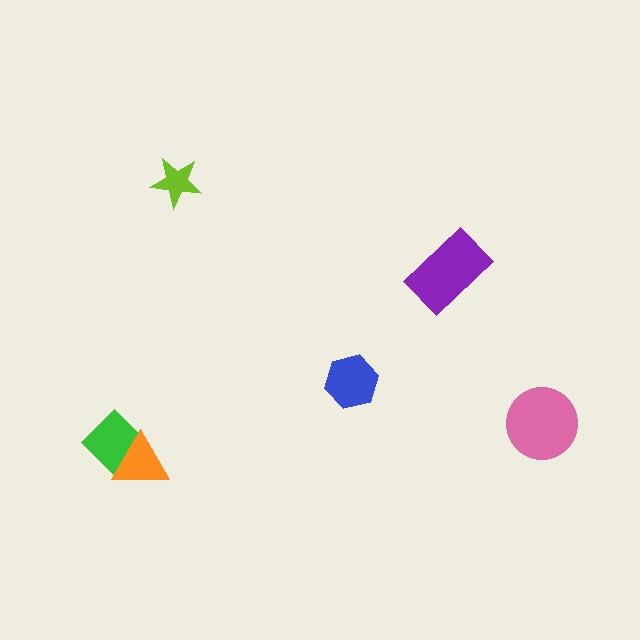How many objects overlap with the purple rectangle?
0 objects overlap with the purple rectangle.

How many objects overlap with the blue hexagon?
0 objects overlap with the blue hexagon.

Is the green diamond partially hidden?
Yes, it is partially covered by another shape.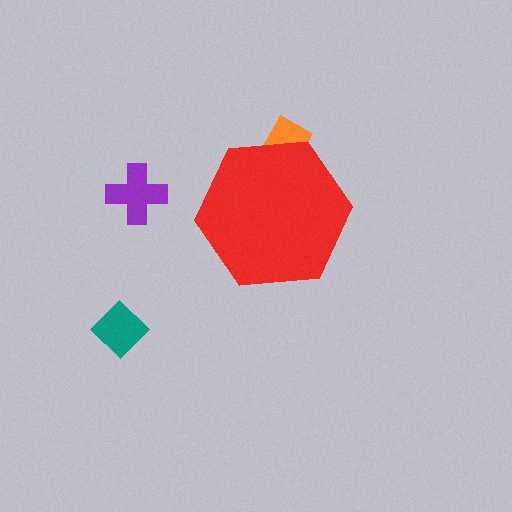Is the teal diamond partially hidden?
No, the teal diamond is fully visible.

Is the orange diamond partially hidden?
Yes, the orange diamond is partially hidden behind the red hexagon.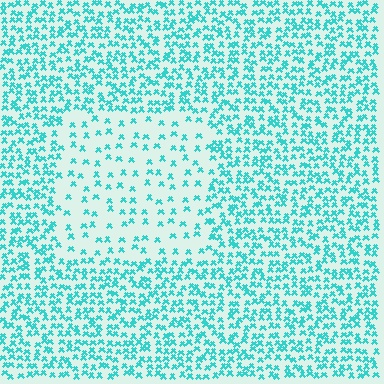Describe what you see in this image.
The image contains small cyan elements arranged at two different densities. A rectangle-shaped region is visible where the elements are less densely packed than the surrounding area.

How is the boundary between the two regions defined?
The boundary is defined by a change in element density (approximately 2.5x ratio). All elements are the same color, size, and shape.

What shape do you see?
I see a rectangle.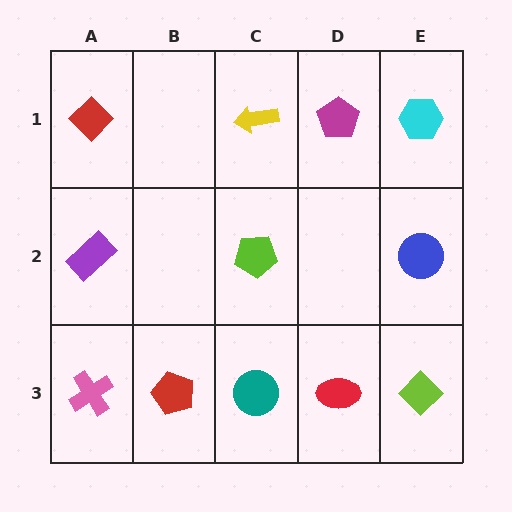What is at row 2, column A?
A purple rectangle.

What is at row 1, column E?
A cyan hexagon.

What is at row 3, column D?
A red ellipse.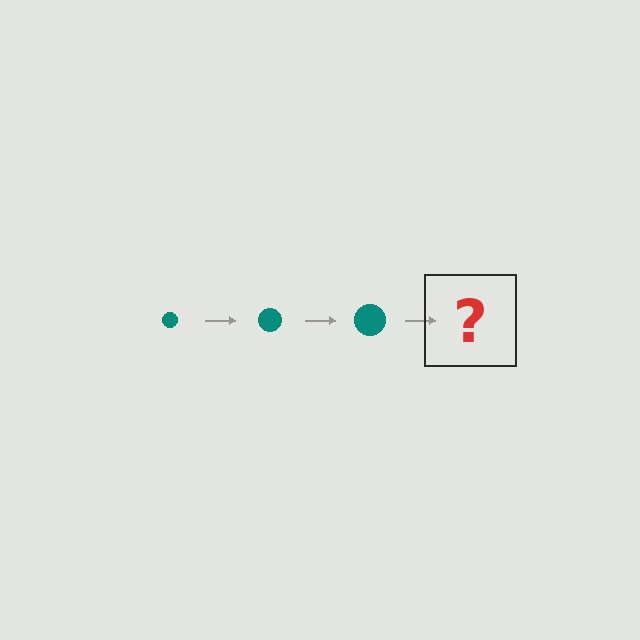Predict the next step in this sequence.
The next step is a teal circle, larger than the previous one.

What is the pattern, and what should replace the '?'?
The pattern is that the circle gets progressively larger each step. The '?' should be a teal circle, larger than the previous one.